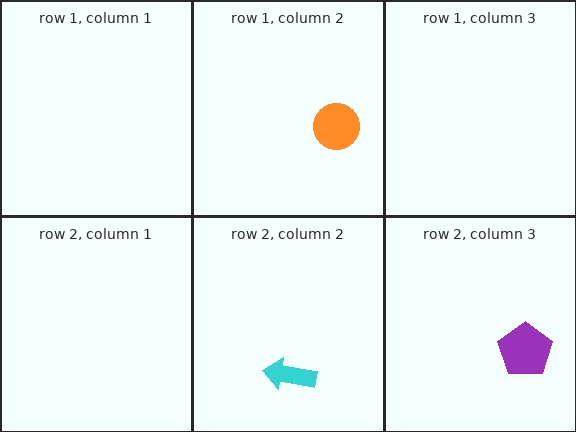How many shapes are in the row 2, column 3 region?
1.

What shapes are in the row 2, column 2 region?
The cyan arrow.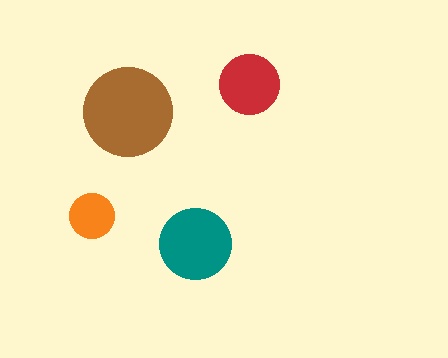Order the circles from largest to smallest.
the brown one, the teal one, the red one, the orange one.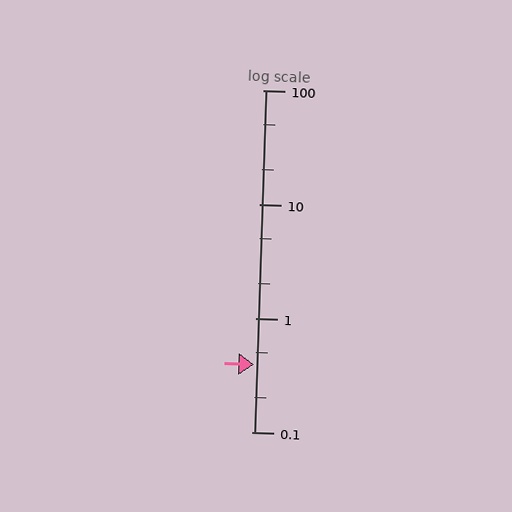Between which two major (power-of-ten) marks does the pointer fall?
The pointer is between 0.1 and 1.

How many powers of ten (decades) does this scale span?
The scale spans 3 decades, from 0.1 to 100.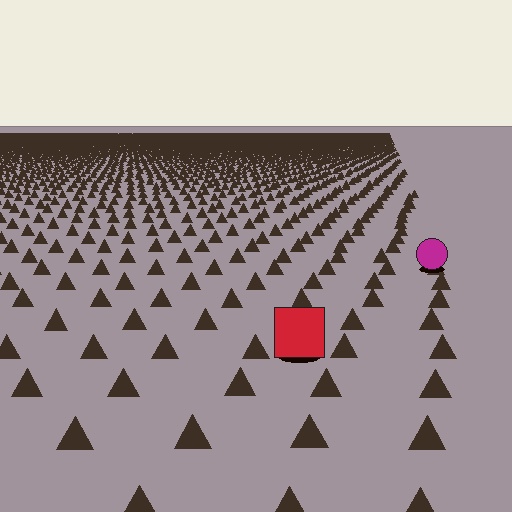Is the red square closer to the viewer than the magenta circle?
Yes. The red square is closer — you can tell from the texture gradient: the ground texture is coarser near it.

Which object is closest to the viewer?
The red square is closest. The texture marks near it are larger and more spread out.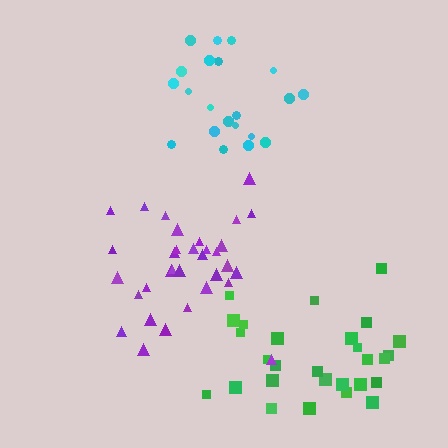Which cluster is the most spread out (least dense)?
Green.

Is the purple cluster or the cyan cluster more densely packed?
Purple.